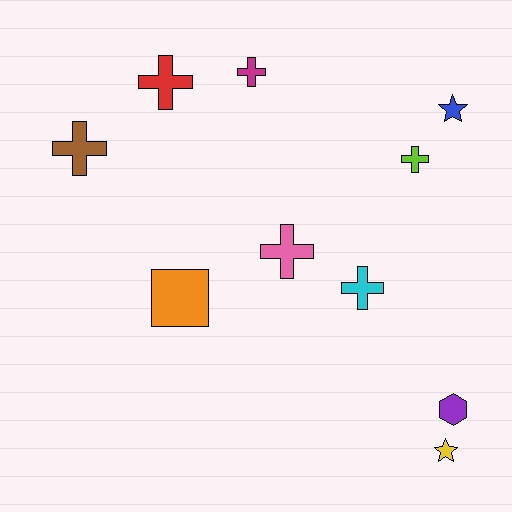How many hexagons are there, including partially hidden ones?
There is 1 hexagon.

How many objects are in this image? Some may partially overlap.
There are 10 objects.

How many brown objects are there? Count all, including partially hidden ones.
There is 1 brown object.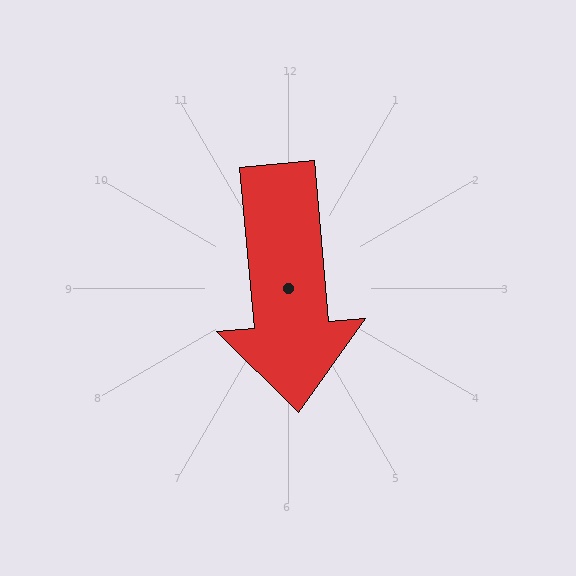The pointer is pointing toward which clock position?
Roughly 6 o'clock.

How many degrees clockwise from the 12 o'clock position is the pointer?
Approximately 175 degrees.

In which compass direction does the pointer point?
South.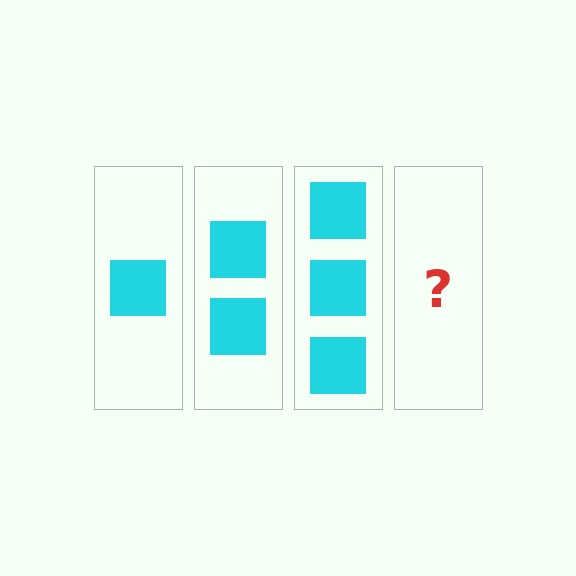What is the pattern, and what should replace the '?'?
The pattern is that each step adds one more square. The '?' should be 4 squares.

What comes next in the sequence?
The next element should be 4 squares.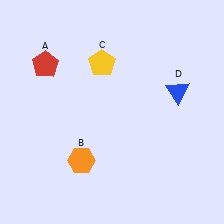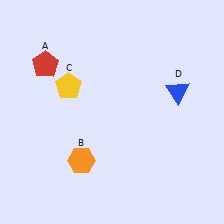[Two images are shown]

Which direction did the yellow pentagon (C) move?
The yellow pentagon (C) moved left.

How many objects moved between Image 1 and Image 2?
1 object moved between the two images.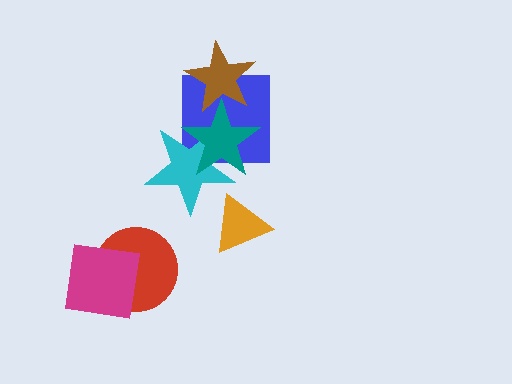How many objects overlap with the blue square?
3 objects overlap with the blue square.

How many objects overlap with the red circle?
1 object overlaps with the red circle.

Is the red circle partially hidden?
Yes, it is partially covered by another shape.